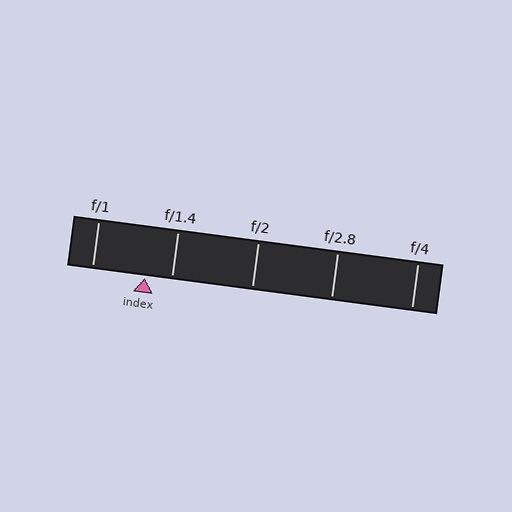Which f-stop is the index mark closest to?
The index mark is closest to f/1.4.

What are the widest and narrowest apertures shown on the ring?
The widest aperture shown is f/1 and the narrowest is f/4.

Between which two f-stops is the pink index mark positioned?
The index mark is between f/1 and f/1.4.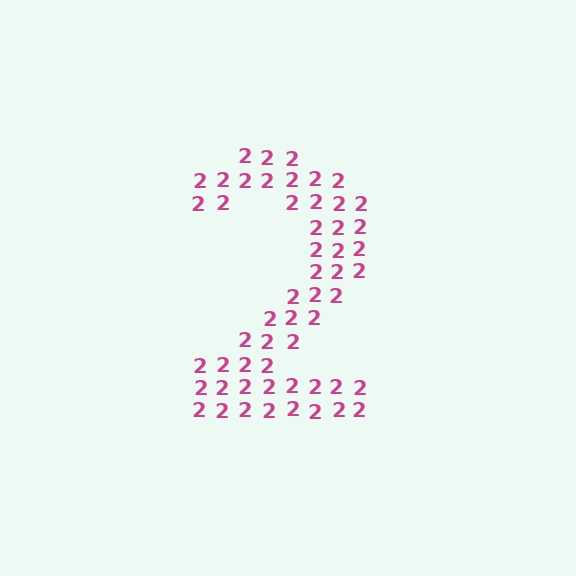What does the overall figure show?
The overall figure shows the digit 2.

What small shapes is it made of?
It is made of small digit 2's.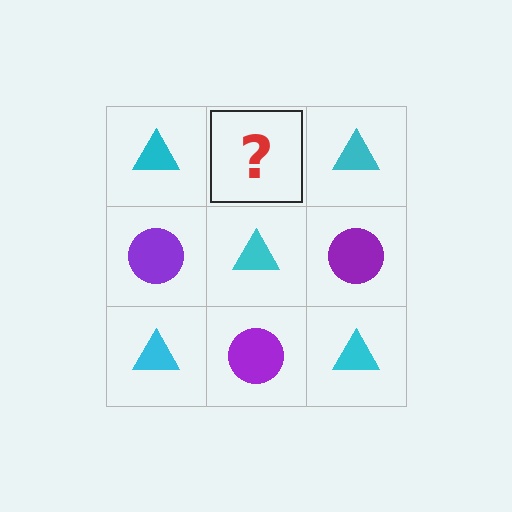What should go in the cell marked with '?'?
The missing cell should contain a purple circle.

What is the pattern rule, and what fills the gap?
The rule is that it alternates cyan triangle and purple circle in a checkerboard pattern. The gap should be filled with a purple circle.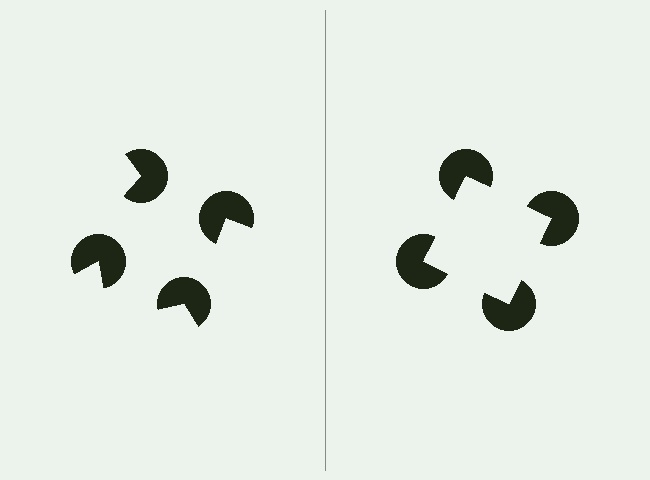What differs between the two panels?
The pac-man discs are positioned identically on both sides; only the wedge orientations differ. On the right they align to a square; on the left they are misaligned.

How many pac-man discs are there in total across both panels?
8 — 4 on each side.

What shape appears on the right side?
An illusory square.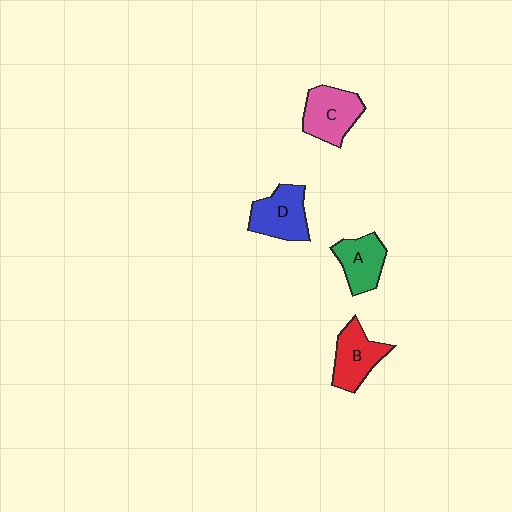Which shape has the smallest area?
Shape A (green).